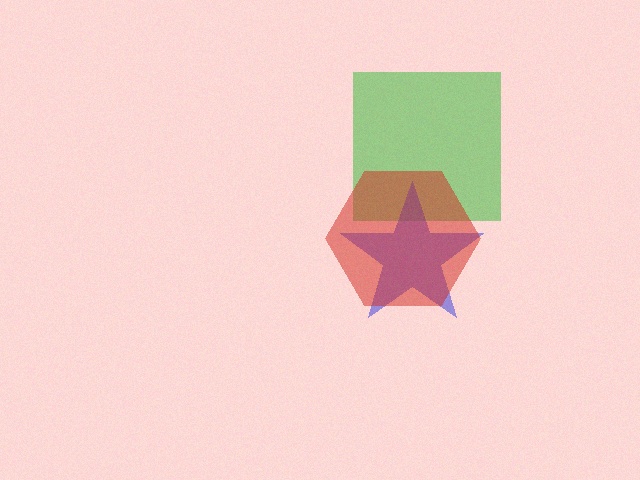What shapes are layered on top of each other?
The layered shapes are: a green square, a blue star, a red hexagon.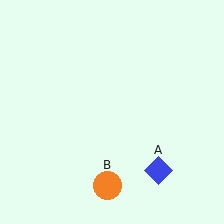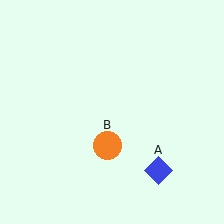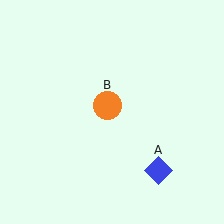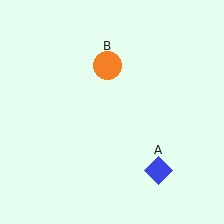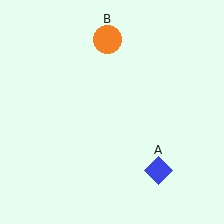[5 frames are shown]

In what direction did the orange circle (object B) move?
The orange circle (object B) moved up.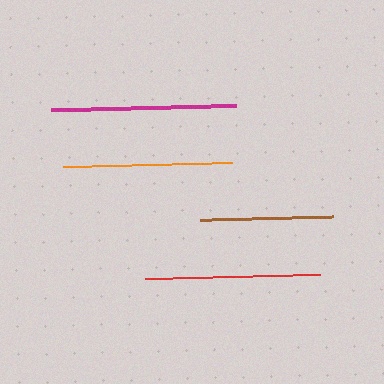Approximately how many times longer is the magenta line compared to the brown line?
The magenta line is approximately 1.4 times the length of the brown line.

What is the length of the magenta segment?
The magenta segment is approximately 185 pixels long.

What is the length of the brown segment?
The brown segment is approximately 133 pixels long.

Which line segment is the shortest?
The brown line is the shortest at approximately 133 pixels.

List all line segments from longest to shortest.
From longest to shortest: magenta, red, orange, brown.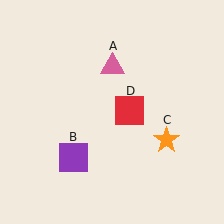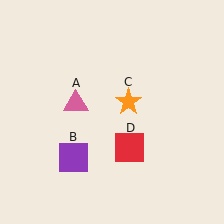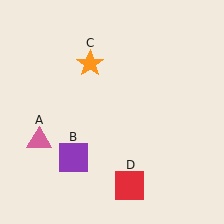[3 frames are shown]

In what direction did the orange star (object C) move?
The orange star (object C) moved up and to the left.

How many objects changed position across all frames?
3 objects changed position: pink triangle (object A), orange star (object C), red square (object D).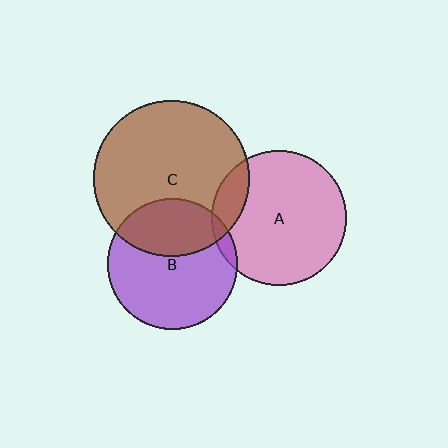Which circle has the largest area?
Circle C (brown).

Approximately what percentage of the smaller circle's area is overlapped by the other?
Approximately 15%.